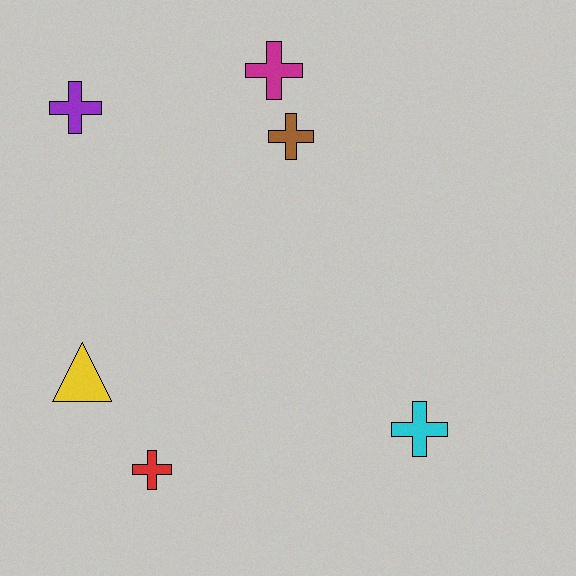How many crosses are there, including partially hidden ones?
There are 5 crosses.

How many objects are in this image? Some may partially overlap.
There are 6 objects.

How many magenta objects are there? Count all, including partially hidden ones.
There is 1 magenta object.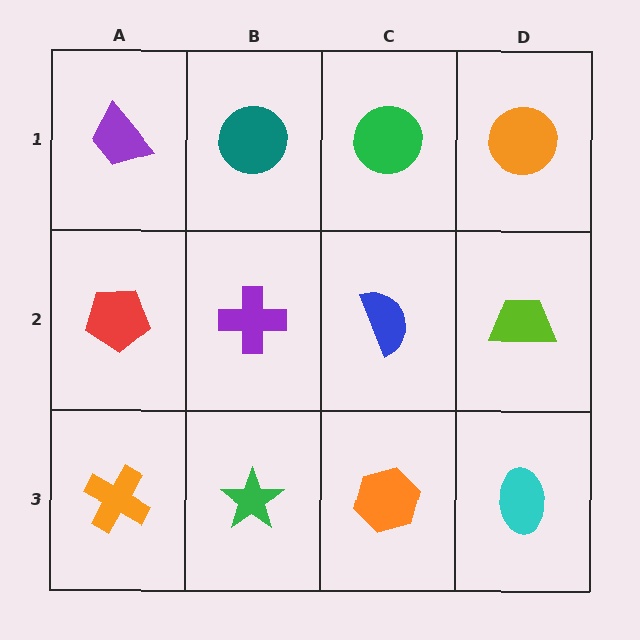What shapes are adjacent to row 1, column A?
A red pentagon (row 2, column A), a teal circle (row 1, column B).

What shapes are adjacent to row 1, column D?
A lime trapezoid (row 2, column D), a green circle (row 1, column C).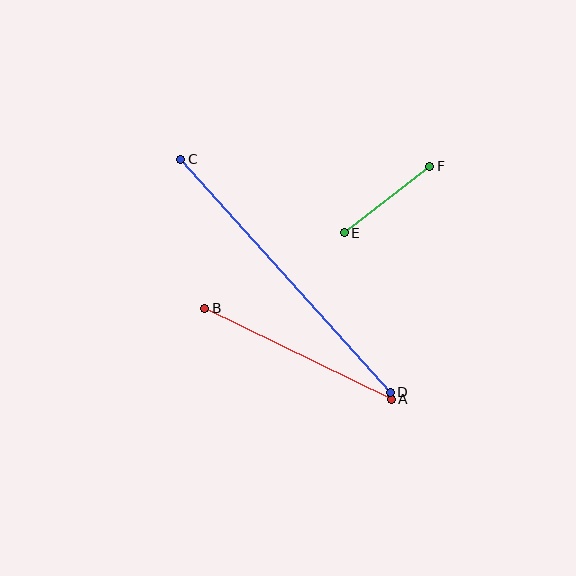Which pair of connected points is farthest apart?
Points C and D are farthest apart.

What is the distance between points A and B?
The distance is approximately 207 pixels.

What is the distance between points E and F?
The distance is approximately 108 pixels.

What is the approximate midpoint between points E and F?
The midpoint is at approximately (387, 199) pixels.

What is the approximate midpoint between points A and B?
The midpoint is at approximately (298, 354) pixels.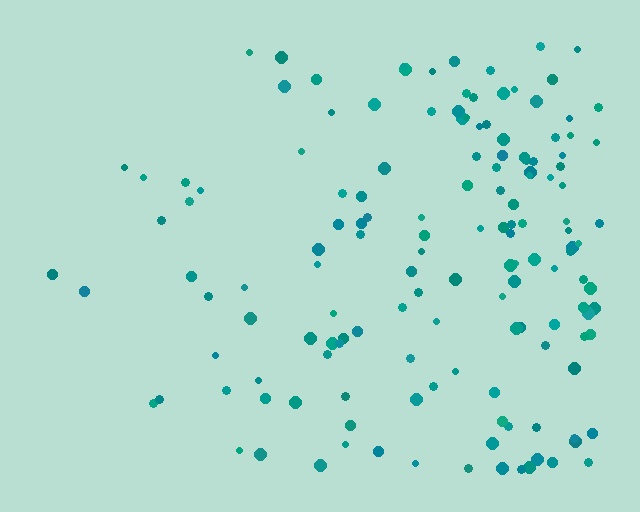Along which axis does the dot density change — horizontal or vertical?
Horizontal.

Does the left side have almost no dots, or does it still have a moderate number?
Still a moderate number, just noticeably fewer than the right.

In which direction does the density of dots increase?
From left to right, with the right side densest.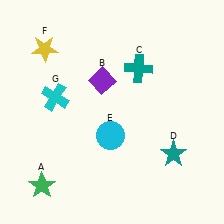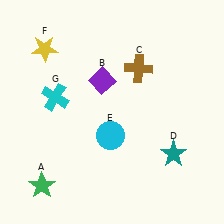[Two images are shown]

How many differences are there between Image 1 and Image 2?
There is 1 difference between the two images.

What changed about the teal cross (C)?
In Image 1, C is teal. In Image 2, it changed to brown.